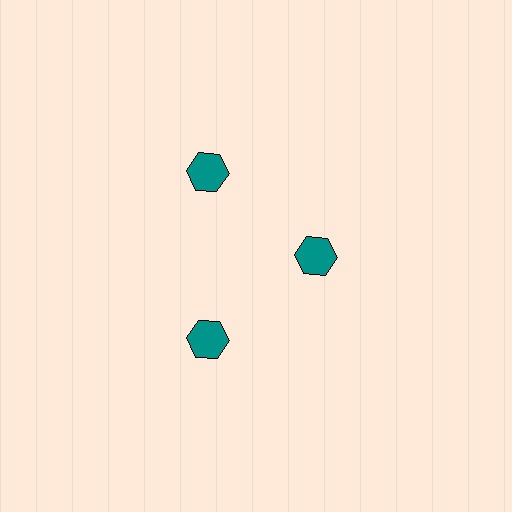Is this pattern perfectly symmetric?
No. The 3 teal hexagons are arranged in a ring, but one element near the 3 o'clock position is pulled inward toward the center, breaking the 3-fold rotational symmetry.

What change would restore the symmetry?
The symmetry would be restored by moving it outward, back onto the ring so that all 3 hexagons sit at equal angles and equal distance from the center.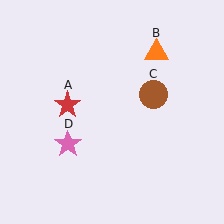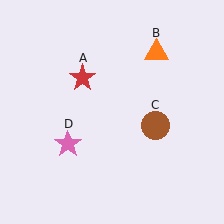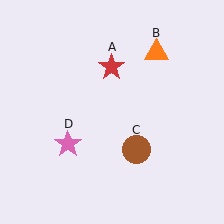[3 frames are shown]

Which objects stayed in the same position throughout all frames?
Orange triangle (object B) and pink star (object D) remained stationary.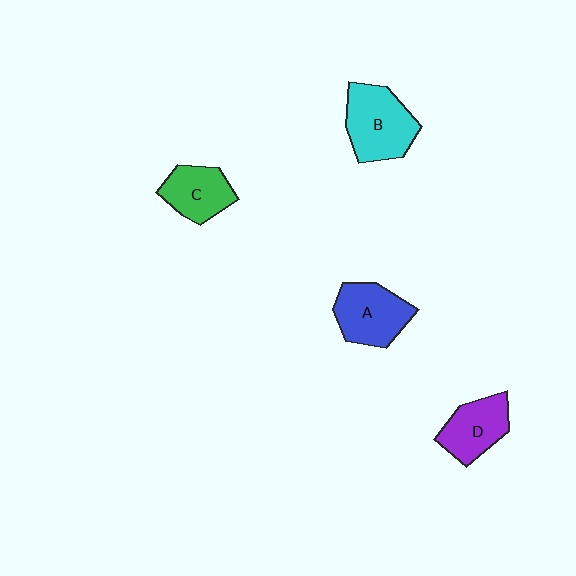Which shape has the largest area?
Shape B (cyan).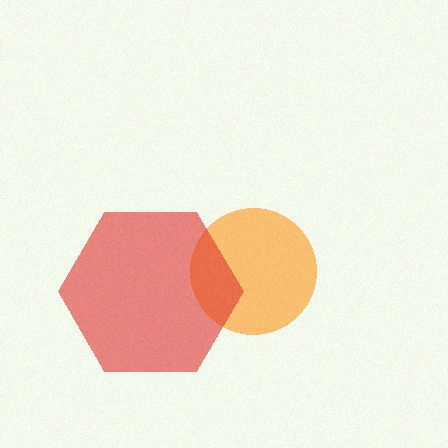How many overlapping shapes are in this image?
There are 2 overlapping shapes in the image.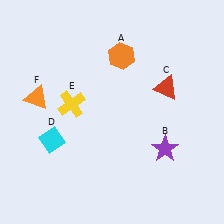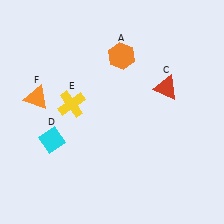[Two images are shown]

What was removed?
The purple star (B) was removed in Image 2.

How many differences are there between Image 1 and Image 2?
There is 1 difference between the two images.